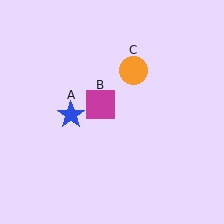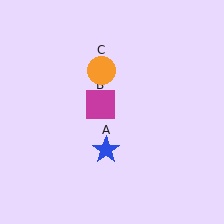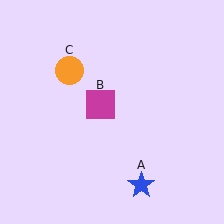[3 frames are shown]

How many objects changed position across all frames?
2 objects changed position: blue star (object A), orange circle (object C).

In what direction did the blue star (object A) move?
The blue star (object A) moved down and to the right.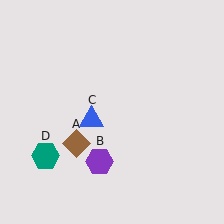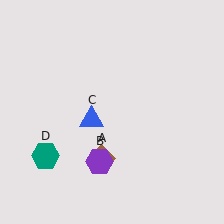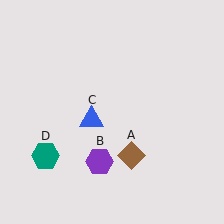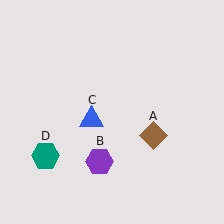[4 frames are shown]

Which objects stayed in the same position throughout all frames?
Purple hexagon (object B) and blue triangle (object C) and teal hexagon (object D) remained stationary.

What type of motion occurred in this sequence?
The brown diamond (object A) rotated counterclockwise around the center of the scene.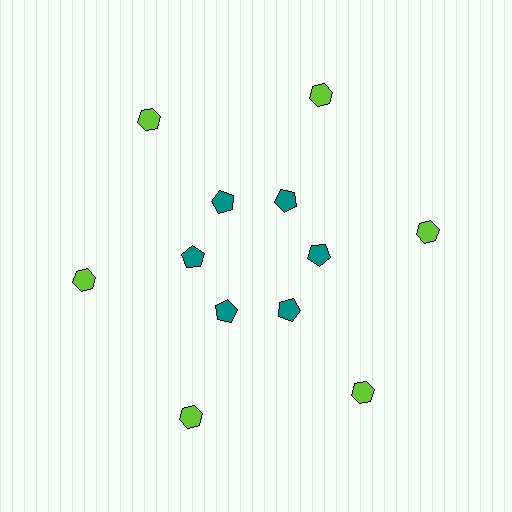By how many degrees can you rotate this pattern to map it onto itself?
The pattern maps onto itself every 60 degrees of rotation.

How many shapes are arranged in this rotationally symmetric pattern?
There are 12 shapes, arranged in 6 groups of 2.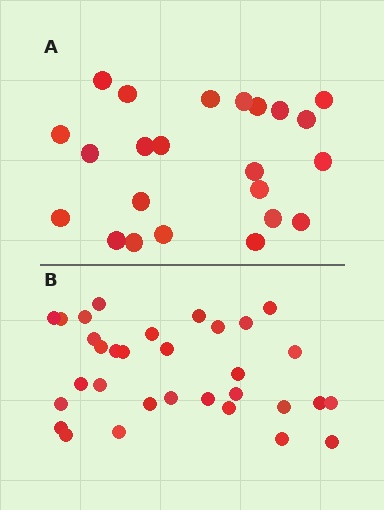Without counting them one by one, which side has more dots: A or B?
Region B (the bottom region) has more dots.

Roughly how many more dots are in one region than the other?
Region B has roughly 8 or so more dots than region A.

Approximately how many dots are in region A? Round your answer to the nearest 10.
About 20 dots. (The exact count is 23, which rounds to 20.)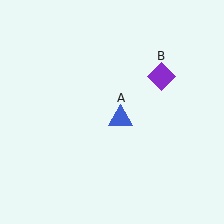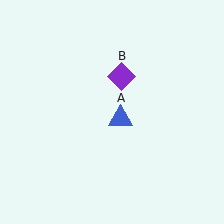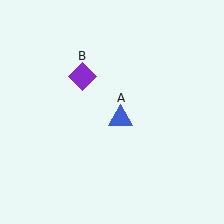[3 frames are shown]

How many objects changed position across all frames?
1 object changed position: purple diamond (object B).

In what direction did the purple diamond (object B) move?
The purple diamond (object B) moved left.